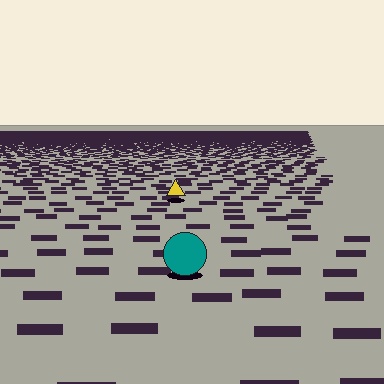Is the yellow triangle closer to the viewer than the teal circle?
No. The teal circle is closer — you can tell from the texture gradient: the ground texture is coarser near it.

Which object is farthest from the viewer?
The yellow triangle is farthest from the viewer. It appears smaller and the ground texture around it is denser.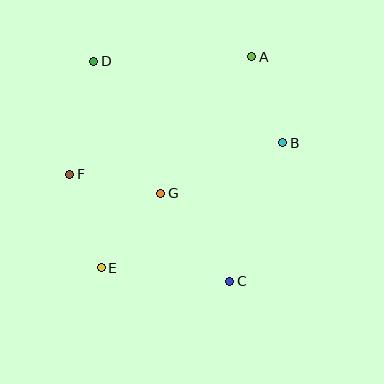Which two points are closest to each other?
Points A and B are closest to each other.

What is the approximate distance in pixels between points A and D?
The distance between A and D is approximately 158 pixels.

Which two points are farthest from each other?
Points A and E are farthest from each other.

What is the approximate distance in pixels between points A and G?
The distance between A and G is approximately 164 pixels.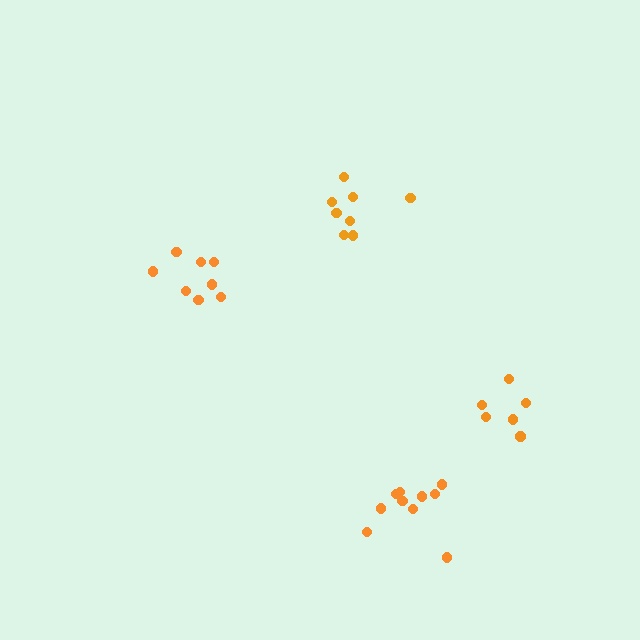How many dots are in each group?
Group 1: 10 dots, Group 2: 8 dots, Group 3: 6 dots, Group 4: 8 dots (32 total).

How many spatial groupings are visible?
There are 4 spatial groupings.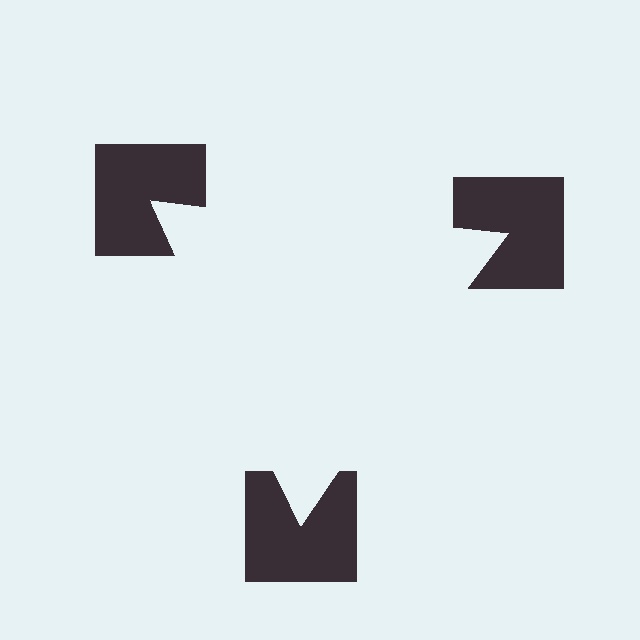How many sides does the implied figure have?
3 sides.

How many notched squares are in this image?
There are 3 — one at each vertex of the illusory triangle.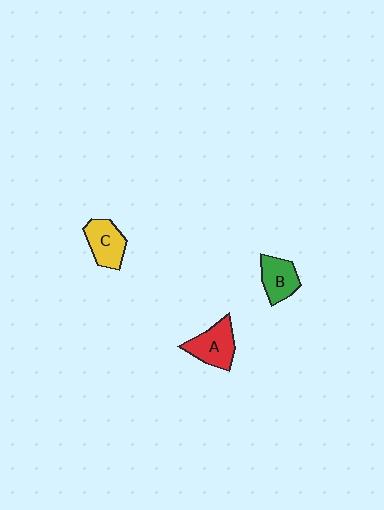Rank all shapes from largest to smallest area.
From largest to smallest: A (red), C (yellow), B (green).